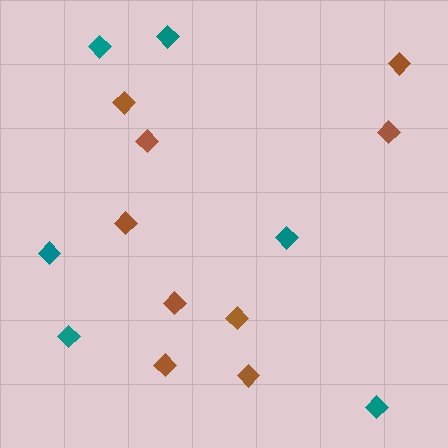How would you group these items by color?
There are 2 groups: one group of teal diamonds (6) and one group of brown diamonds (9).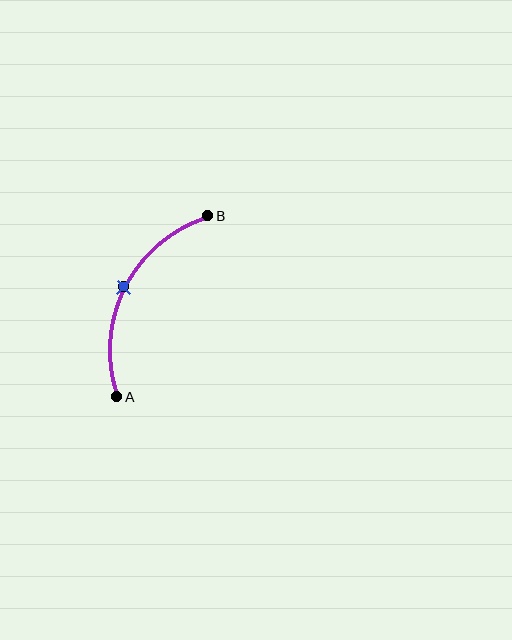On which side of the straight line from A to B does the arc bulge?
The arc bulges to the left of the straight line connecting A and B.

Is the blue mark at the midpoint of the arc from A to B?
Yes. The blue mark lies on the arc at equal arc-length from both A and B — it is the arc midpoint.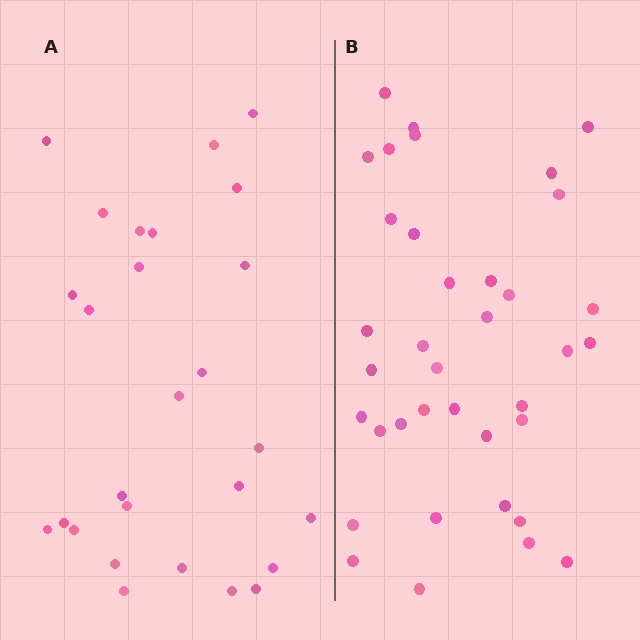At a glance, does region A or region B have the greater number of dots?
Region B (the right region) has more dots.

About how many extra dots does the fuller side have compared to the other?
Region B has roughly 10 or so more dots than region A.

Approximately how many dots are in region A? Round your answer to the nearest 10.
About 30 dots. (The exact count is 27, which rounds to 30.)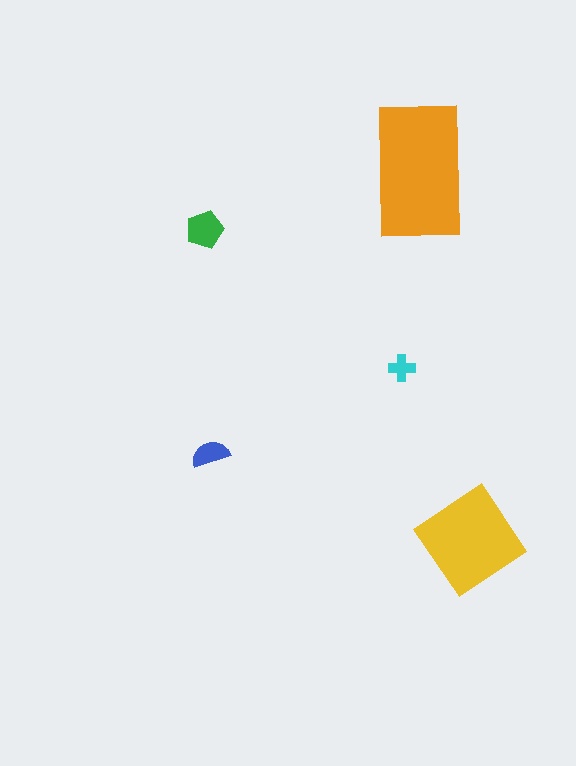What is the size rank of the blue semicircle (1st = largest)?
4th.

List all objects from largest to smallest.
The orange rectangle, the yellow diamond, the green pentagon, the blue semicircle, the cyan cross.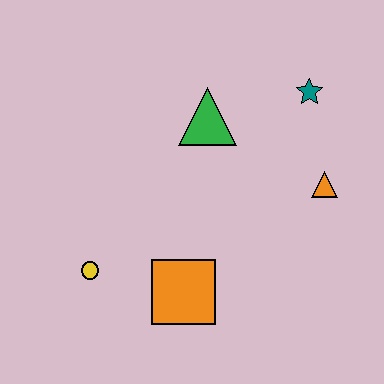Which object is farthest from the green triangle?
The yellow circle is farthest from the green triangle.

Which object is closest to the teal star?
The orange triangle is closest to the teal star.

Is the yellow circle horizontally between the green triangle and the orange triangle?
No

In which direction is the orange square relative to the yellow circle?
The orange square is to the right of the yellow circle.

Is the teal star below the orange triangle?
No